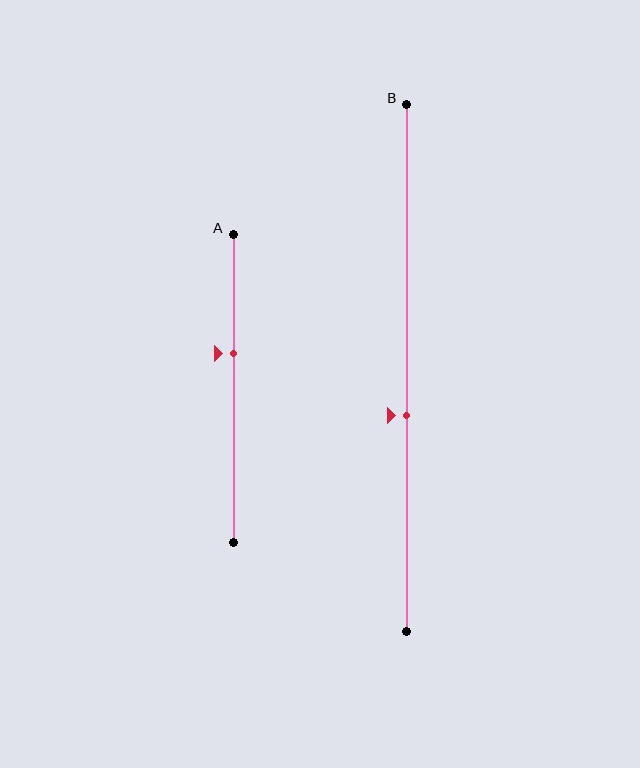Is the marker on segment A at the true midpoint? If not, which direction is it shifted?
No, the marker on segment A is shifted upward by about 12% of the segment length.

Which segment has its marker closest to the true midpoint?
Segment B has its marker closest to the true midpoint.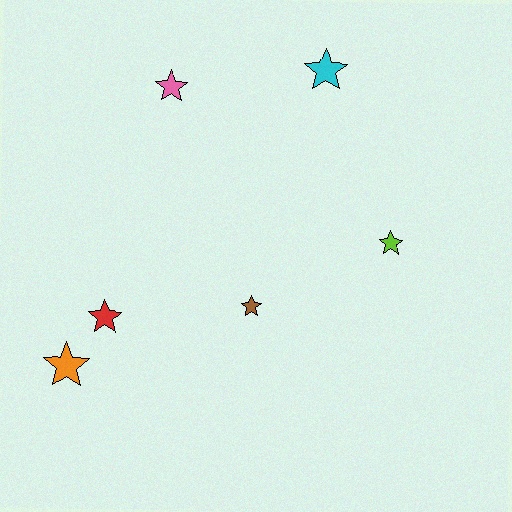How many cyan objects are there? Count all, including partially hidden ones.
There is 1 cyan object.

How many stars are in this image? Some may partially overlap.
There are 6 stars.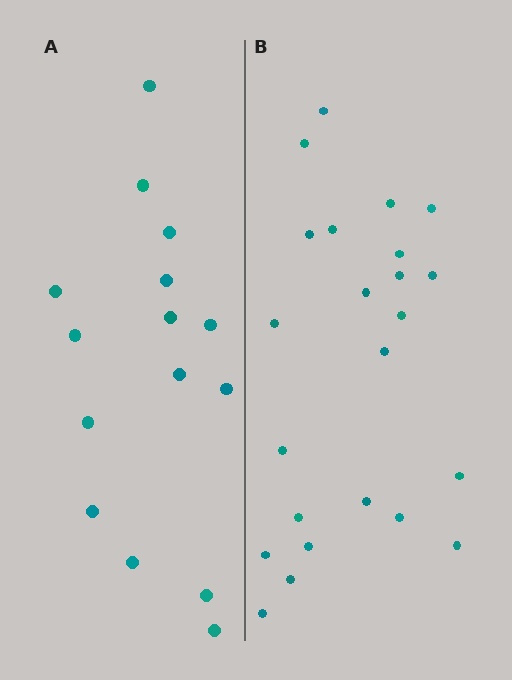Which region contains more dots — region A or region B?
Region B (the right region) has more dots.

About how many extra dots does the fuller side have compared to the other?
Region B has roughly 8 or so more dots than region A.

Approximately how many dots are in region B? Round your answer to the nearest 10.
About 20 dots. (The exact count is 23, which rounds to 20.)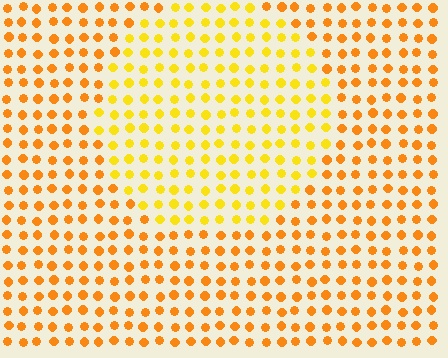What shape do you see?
I see a circle.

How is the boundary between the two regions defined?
The boundary is defined purely by a slight shift in hue (about 24 degrees). Spacing, size, and orientation are identical on both sides.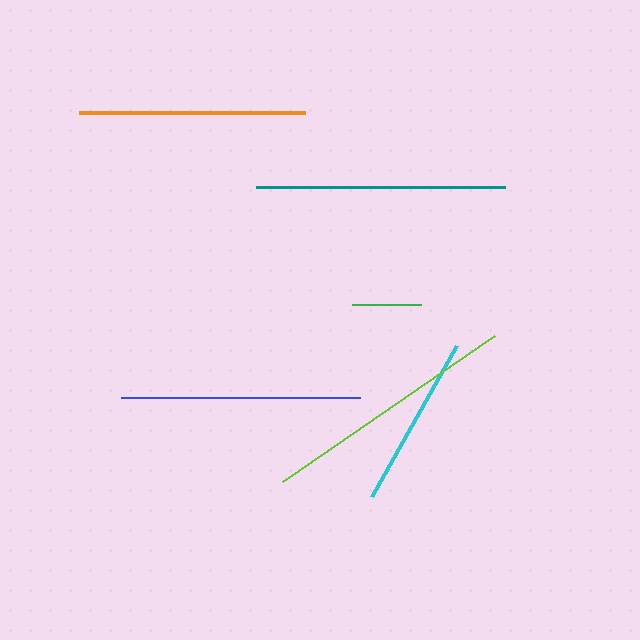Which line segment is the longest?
The lime line is the longest at approximately 257 pixels.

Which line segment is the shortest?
The green line is the shortest at approximately 69 pixels.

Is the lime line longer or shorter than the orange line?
The lime line is longer than the orange line.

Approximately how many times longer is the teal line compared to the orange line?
The teal line is approximately 1.1 times the length of the orange line.